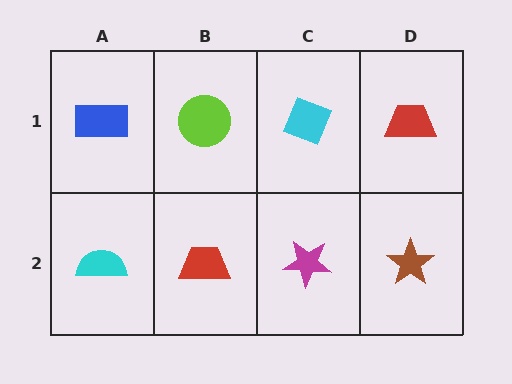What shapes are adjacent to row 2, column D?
A red trapezoid (row 1, column D), a magenta star (row 2, column C).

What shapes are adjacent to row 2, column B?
A lime circle (row 1, column B), a cyan semicircle (row 2, column A), a magenta star (row 2, column C).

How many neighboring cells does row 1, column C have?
3.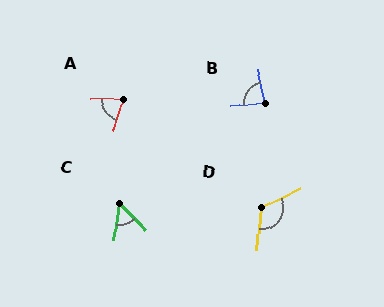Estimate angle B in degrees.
Approximately 84 degrees.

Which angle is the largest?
D, at approximately 122 degrees.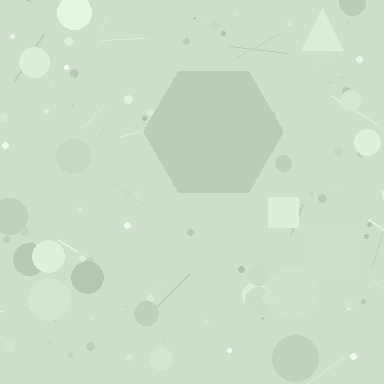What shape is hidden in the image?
A hexagon is hidden in the image.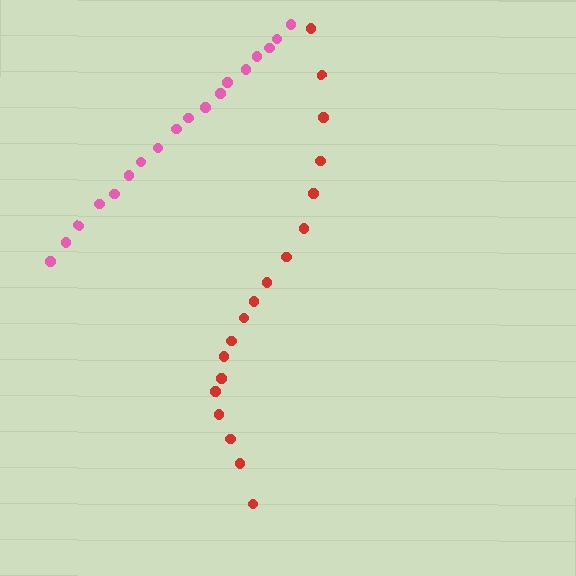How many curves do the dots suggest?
There are 2 distinct paths.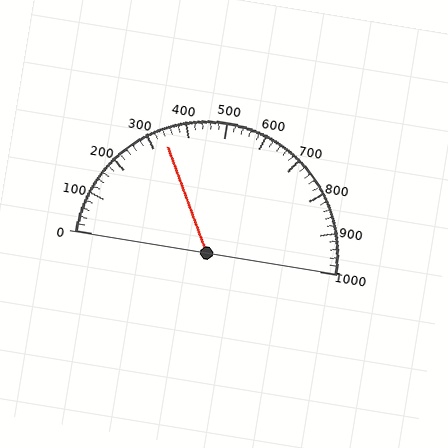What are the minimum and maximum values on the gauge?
The gauge ranges from 0 to 1000.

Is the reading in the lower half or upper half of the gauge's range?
The reading is in the lower half of the range (0 to 1000).